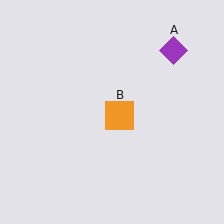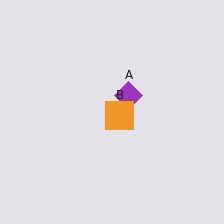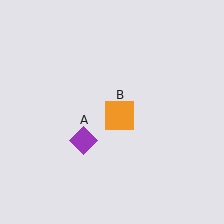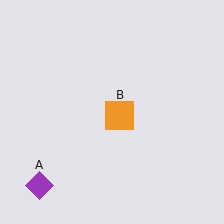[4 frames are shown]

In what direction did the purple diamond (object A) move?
The purple diamond (object A) moved down and to the left.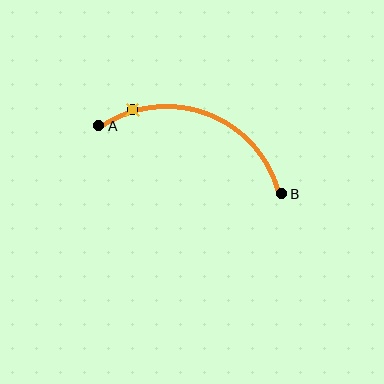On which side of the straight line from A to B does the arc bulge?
The arc bulges above the straight line connecting A and B.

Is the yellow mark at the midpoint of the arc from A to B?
No. The yellow mark lies on the arc but is closer to endpoint A. The arc midpoint would be at the point on the curve equidistant along the arc from both A and B.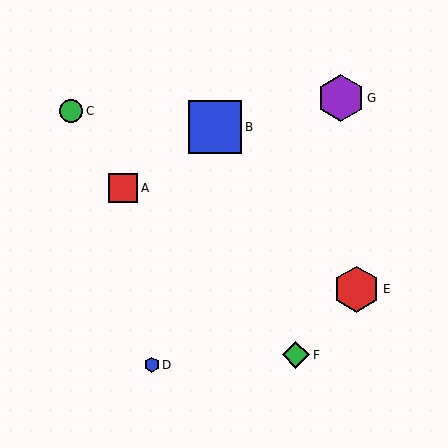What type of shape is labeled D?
Shape D is a blue hexagon.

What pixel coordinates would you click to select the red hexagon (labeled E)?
Click at (357, 289) to select the red hexagon E.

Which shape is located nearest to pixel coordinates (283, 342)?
The green diamond (labeled F) at (296, 355) is nearest to that location.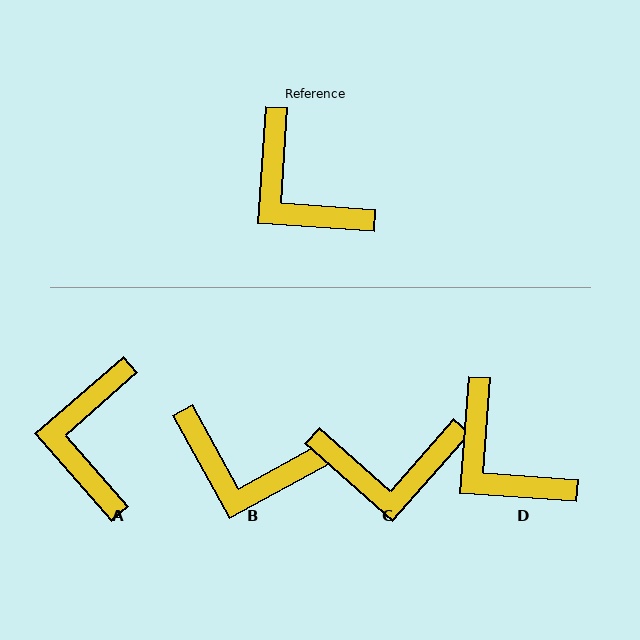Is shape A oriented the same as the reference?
No, it is off by about 45 degrees.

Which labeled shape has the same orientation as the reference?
D.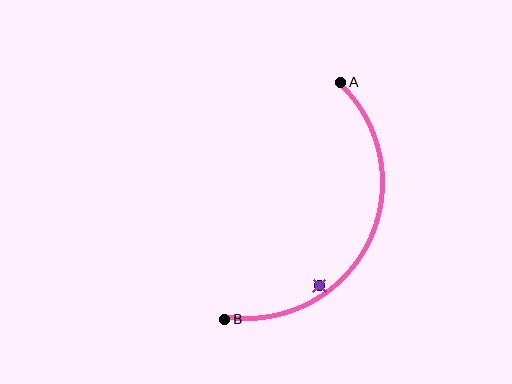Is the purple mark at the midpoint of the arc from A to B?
No — the purple mark does not lie on the arc at all. It sits slightly inside the curve.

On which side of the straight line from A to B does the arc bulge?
The arc bulges to the right of the straight line connecting A and B.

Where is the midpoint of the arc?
The arc midpoint is the point on the curve farthest from the straight line joining A and B. It sits to the right of that line.